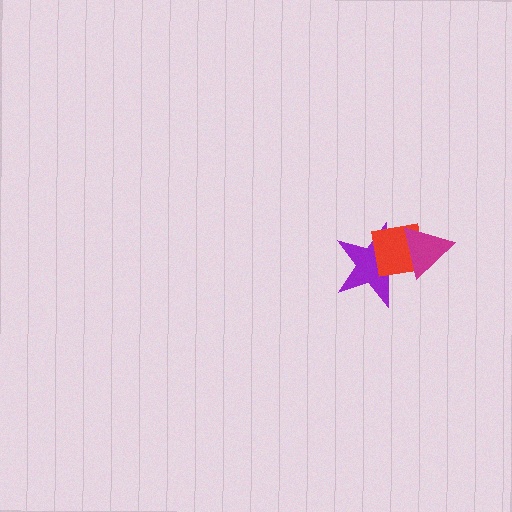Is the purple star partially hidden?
Yes, it is partially covered by another shape.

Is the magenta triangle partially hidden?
No, no other shape covers it.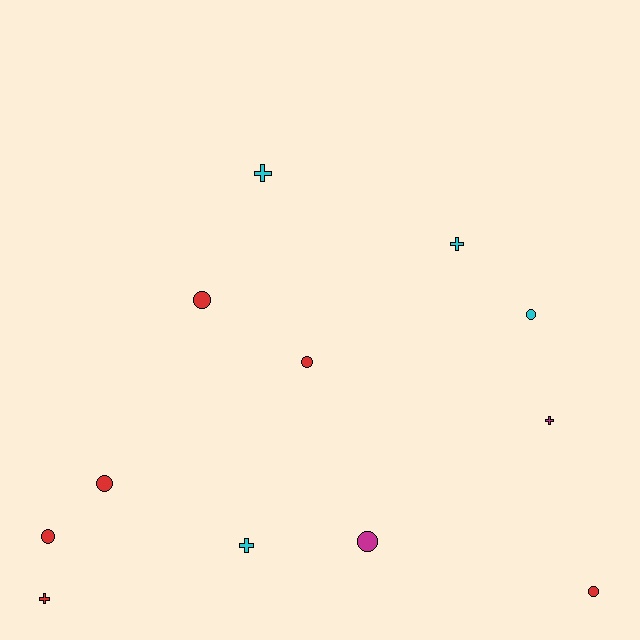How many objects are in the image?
There are 12 objects.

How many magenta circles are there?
There is 1 magenta circle.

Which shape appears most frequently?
Circle, with 7 objects.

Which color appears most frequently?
Red, with 6 objects.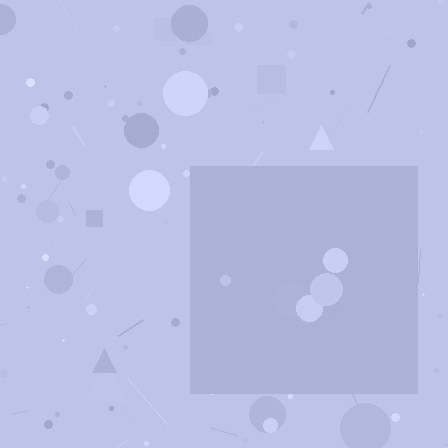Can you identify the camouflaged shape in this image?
The camouflaged shape is a square.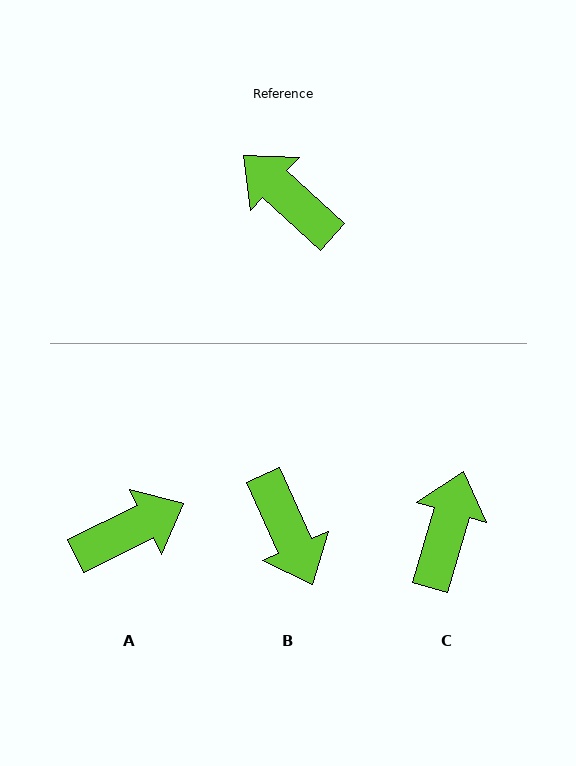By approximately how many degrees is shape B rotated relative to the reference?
Approximately 157 degrees counter-clockwise.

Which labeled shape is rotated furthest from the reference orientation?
B, about 157 degrees away.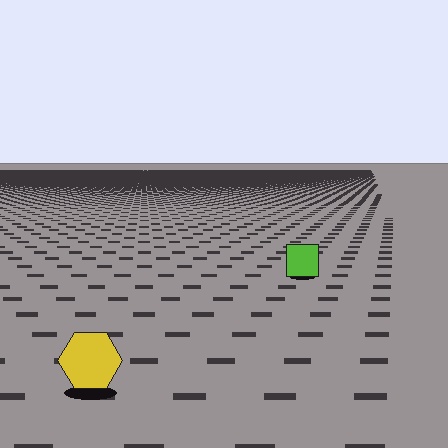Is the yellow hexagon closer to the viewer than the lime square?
Yes. The yellow hexagon is closer — you can tell from the texture gradient: the ground texture is coarser near it.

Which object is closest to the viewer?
The yellow hexagon is closest. The texture marks near it are larger and more spread out.